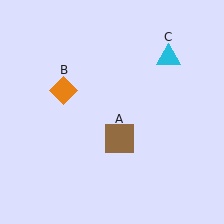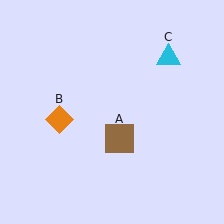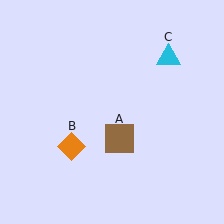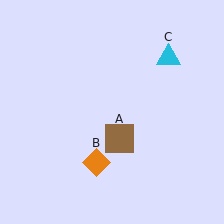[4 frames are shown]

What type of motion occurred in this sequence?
The orange diamond (object B) rotated counterclockwise around the center of the scene.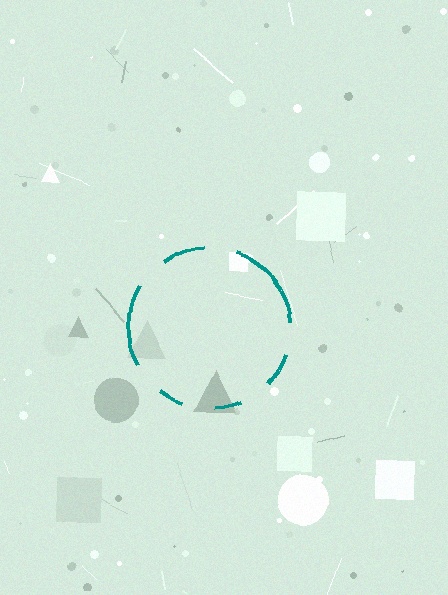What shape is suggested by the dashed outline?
The dashed outline suggests a circle.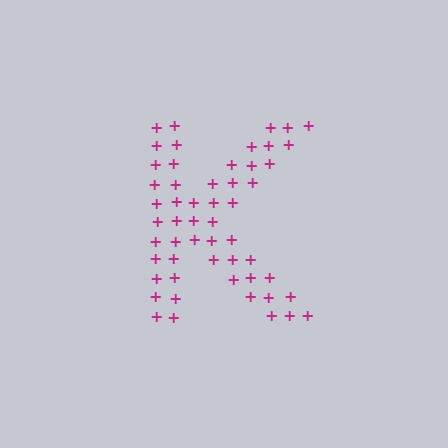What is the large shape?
The large shape is the letter K.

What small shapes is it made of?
It is made of small plus signs.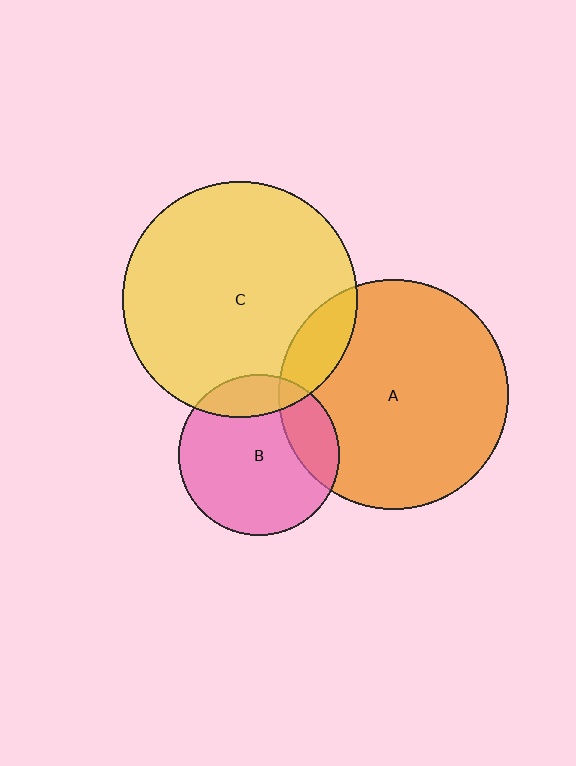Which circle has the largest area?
Circle C (yellow).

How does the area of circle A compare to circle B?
Approximately 2.1 times.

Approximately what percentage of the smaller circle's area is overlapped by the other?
Approximately 15%.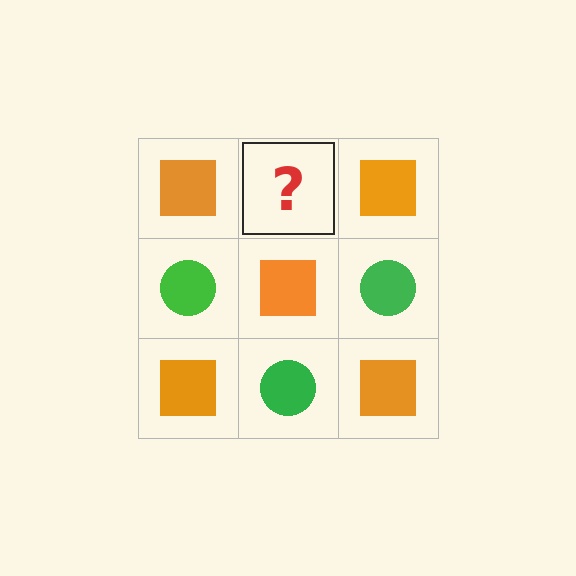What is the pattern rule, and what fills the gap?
The rule is that it alternates orange square and green circle in a checkerboard pattern. The gap should be filled with a green circle.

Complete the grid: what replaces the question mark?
The question mark should be replaced with a green circle.